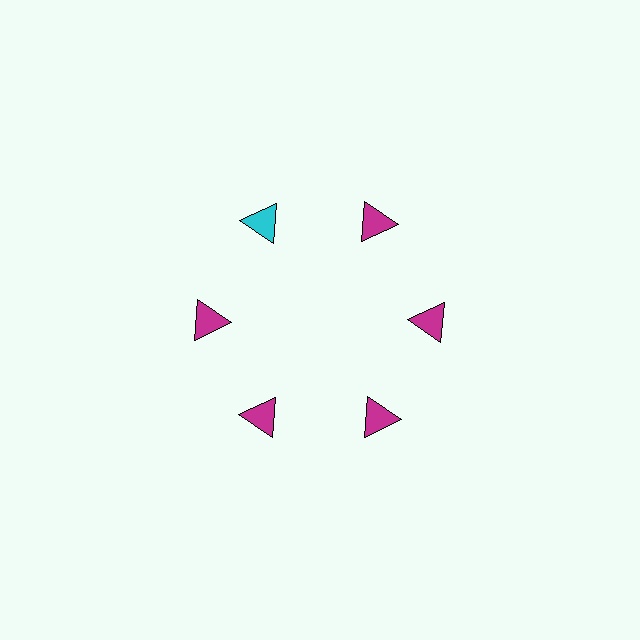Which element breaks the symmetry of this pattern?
The cyan triangle at roughly the 11 o'clock position breaks the symmetry. All other shapes are magenta triangles.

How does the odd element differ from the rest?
It has a different color: cyan instead of magenta.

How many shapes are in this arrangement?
There are 6 shapes arranged in a ring pattern.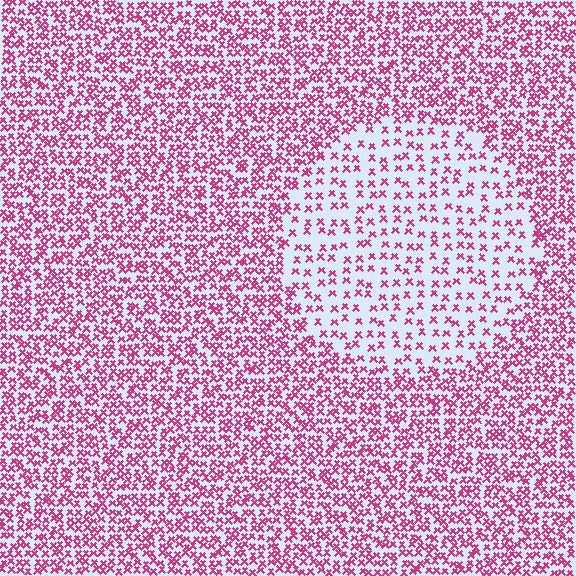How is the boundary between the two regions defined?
The boundary is defined by a change in element density (approximately 2.3x ratio). All elements are the same color, size, and shape.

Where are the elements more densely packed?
The elements are more densely packed outside the circle boundary.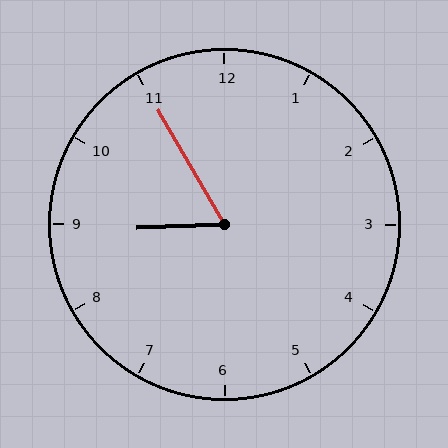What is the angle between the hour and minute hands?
Approximately 62 degrees.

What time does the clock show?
8:55.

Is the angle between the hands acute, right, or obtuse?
It is acute.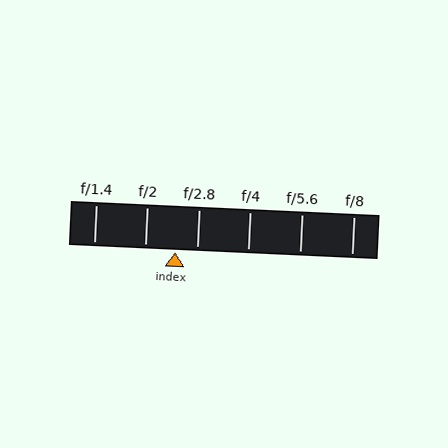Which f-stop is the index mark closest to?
The index mark is closest to f/2.8.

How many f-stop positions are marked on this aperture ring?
There are 6 f-stop positions marked.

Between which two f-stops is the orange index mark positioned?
The index mark is between f/2 and f/2.8.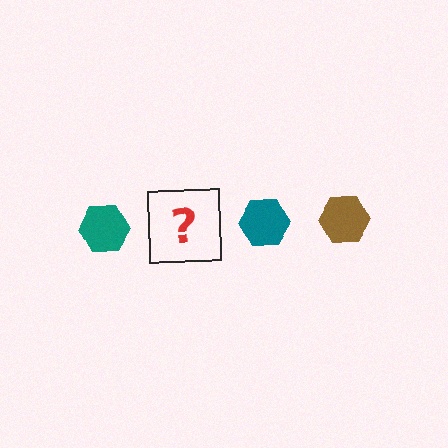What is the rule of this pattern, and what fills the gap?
The rule is that the pattern cycles through teal, brown hexagons. The gap should be filled with a brown hexagon.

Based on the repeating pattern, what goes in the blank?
The blank should be a brown hexagon.